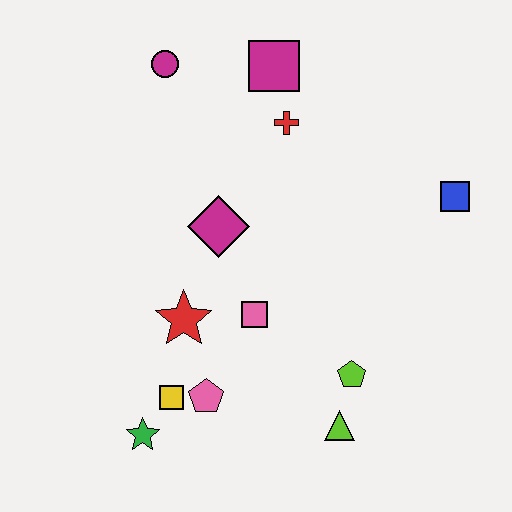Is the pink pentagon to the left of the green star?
No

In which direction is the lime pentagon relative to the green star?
The lime pentagon is to the right of the green star.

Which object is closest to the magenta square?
The red cross is closest to the magenta square.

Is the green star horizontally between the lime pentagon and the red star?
No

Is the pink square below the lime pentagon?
No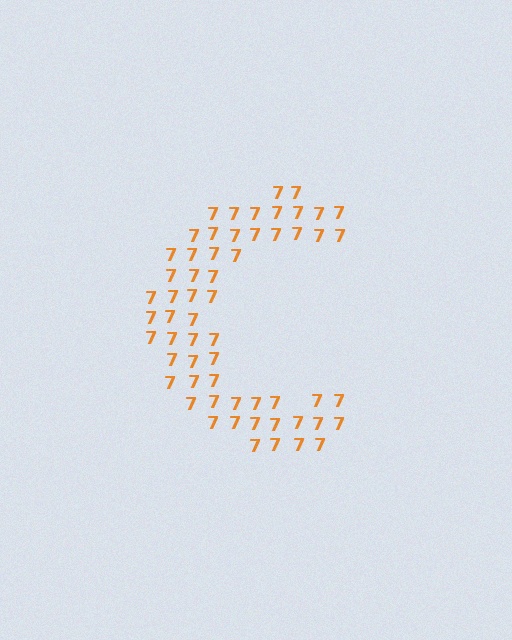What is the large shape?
The large shape is the letter C.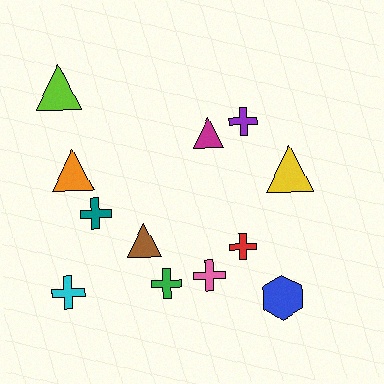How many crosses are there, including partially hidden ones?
There are 6 crosses.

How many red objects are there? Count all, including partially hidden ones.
There is 1 red object.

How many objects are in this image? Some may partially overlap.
There are 12 objects.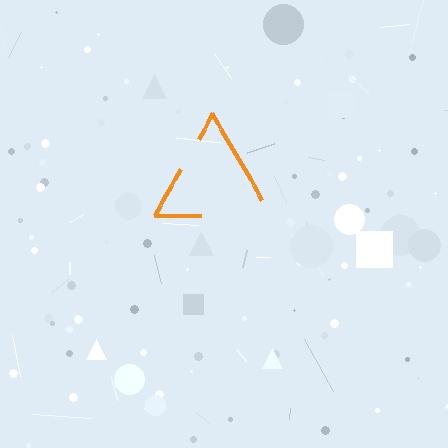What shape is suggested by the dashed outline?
The dashed outline suggests a triangle.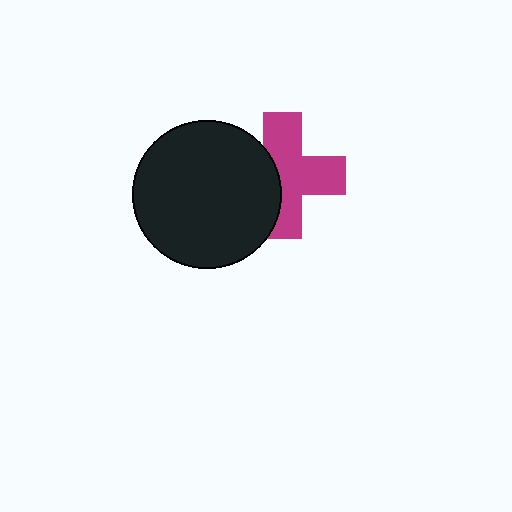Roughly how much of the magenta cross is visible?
About half of it is visible (roughly 64%).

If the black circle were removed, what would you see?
You would see the complete magenta cross.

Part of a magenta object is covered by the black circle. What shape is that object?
It is a cross.